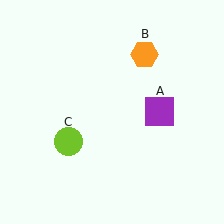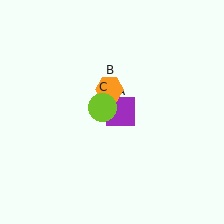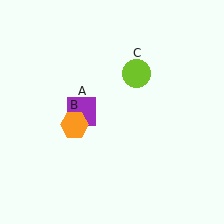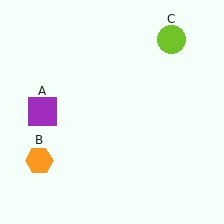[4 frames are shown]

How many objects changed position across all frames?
3 objects changed position: purple square (object A), orange hexagon (object B), lime circle (object C).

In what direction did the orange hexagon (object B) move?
The orange hexagon (object B) moved down and to the left.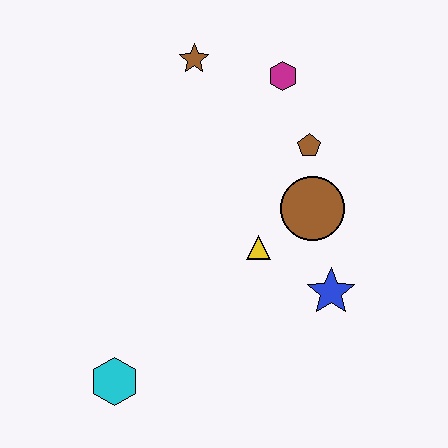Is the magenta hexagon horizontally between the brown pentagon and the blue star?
No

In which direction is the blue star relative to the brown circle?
The blue star is below the brown circle.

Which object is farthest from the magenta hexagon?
The cyan hexagon is farthest from the magenta hexagon.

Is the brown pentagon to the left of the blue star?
Yes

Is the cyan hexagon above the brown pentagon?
No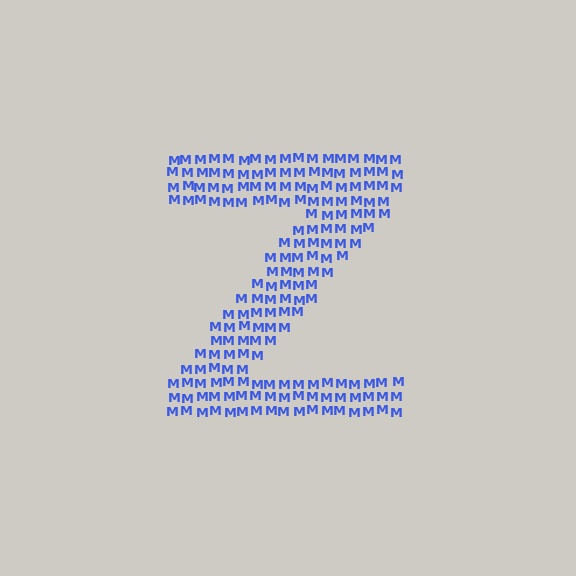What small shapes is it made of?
It is made of small letter M's.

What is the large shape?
The large shape is the letter Z.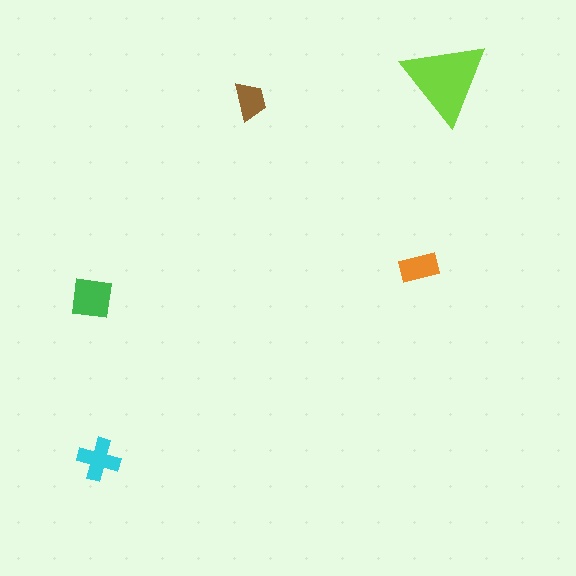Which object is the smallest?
The brown trapezoid.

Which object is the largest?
The lime triangle.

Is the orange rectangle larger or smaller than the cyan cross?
Smaller.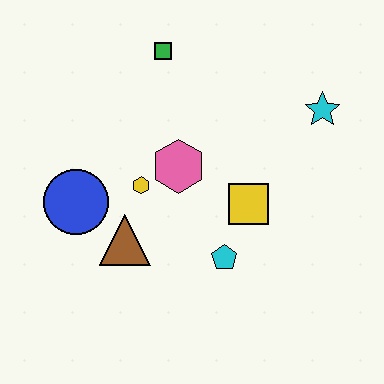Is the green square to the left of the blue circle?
No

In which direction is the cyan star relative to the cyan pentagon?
The cyan star is above the cyan pentagon.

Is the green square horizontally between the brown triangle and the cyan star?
Yes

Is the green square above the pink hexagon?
Yes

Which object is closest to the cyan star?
The yellow square is closest to the cyan star.